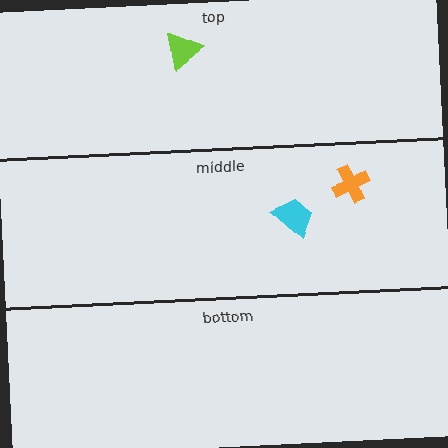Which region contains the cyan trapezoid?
The middle region.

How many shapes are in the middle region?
2.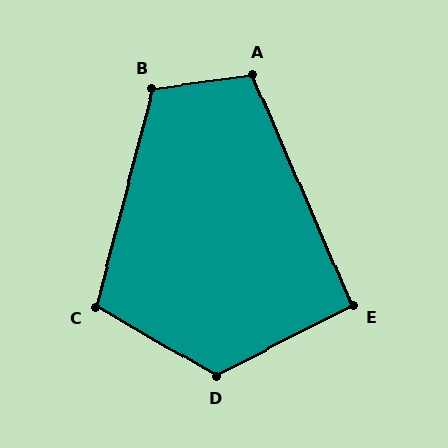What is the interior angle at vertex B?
Approximately 113 degrees (obtuse).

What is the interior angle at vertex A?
Approximately 105 degrees (obtuse).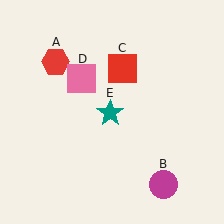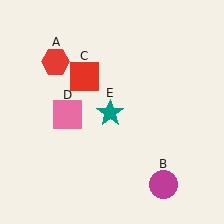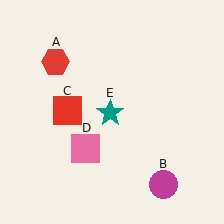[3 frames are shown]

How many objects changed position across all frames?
2 objects changed position: red square (object C), pink square (object D).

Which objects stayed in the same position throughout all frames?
Red hexagon (object A) and magenta circle (object B) and teal star (object E) remained stationary.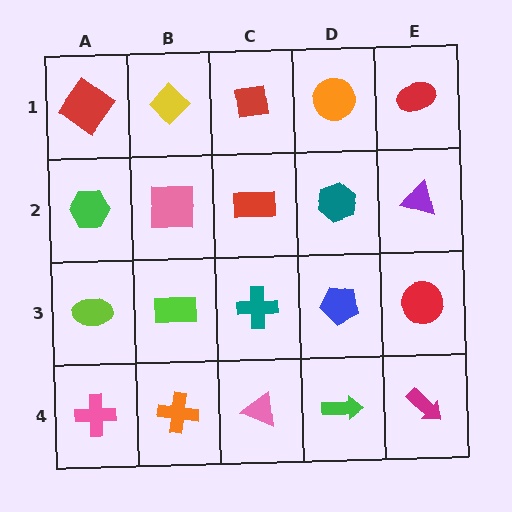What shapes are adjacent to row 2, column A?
A red diamond (row 1, column A), a lime ellipse (row 3, column A), a pink square (row 2, column B).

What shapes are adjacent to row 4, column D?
A blue pentagon (row 3, column D), a pink triangle (row 4, column C), a magenta arrow (row 4, column E).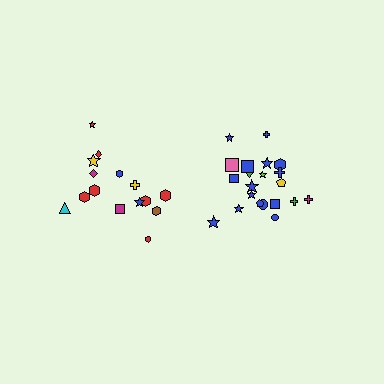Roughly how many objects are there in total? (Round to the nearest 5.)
Roughly 35 objects in total.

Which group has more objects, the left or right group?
The right group.